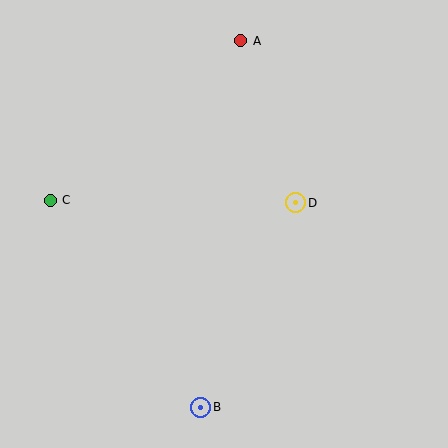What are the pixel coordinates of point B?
Point B is at (201, 407).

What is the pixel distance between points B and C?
The distance between B and C is 256 pixels.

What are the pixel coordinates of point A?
Point A is at (241, 41).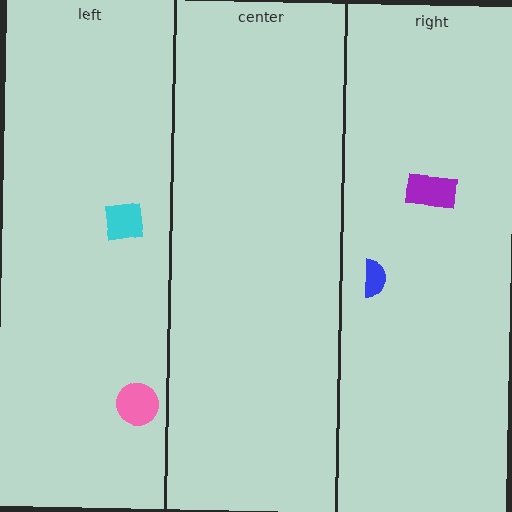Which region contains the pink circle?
The left region.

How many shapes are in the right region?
2.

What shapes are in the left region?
The cyan square, the pink circle.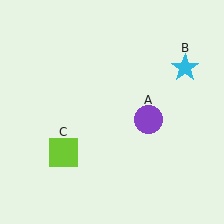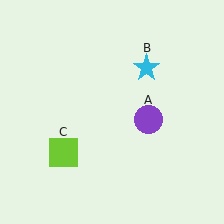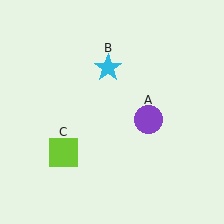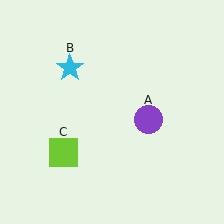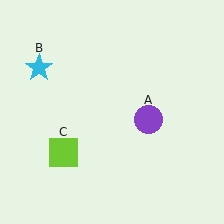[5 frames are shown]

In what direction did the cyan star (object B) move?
The cyan star (object B) moved left.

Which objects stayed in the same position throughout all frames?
Purple circle (object A) and lime square (object C) remained stationary.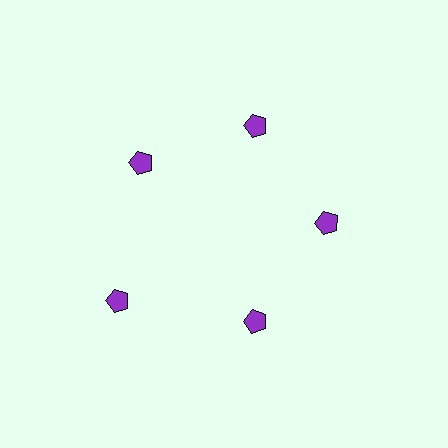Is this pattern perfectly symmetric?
No. The 5 purple pentagons are arranged in a ring, but one element near the 8 o'clock position is pushed outward from the center, breaking the 5-fold rotational symmetry.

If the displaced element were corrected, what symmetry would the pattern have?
It would have 5-fold rotational symmetry — the pattern would map onto itself every 72 degrees.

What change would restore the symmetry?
The symmetry would be restored by moving it inward, back onto the ring so that all 5 pentagons sit at equal angles and equal distance from the center.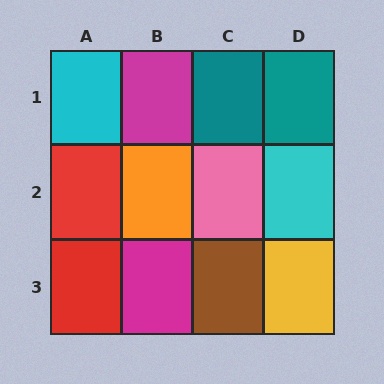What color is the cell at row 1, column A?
Cyan.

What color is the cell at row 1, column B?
Magenta.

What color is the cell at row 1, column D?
Teal.